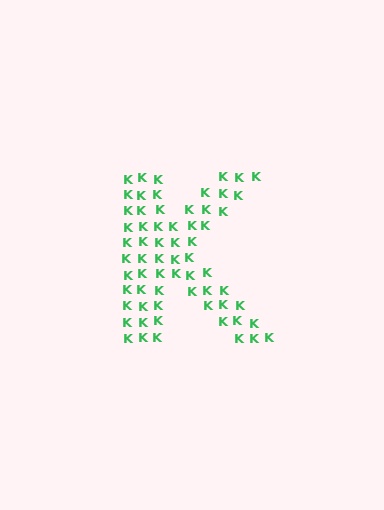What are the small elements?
The small elements are letter K's.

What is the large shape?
The large shape is the letter K.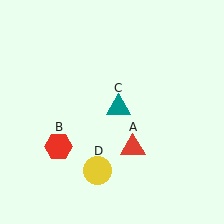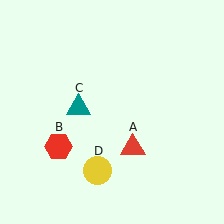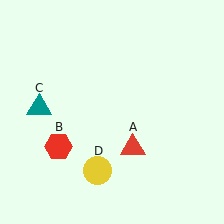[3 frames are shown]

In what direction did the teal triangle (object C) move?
The teal triangle (object C) moved left.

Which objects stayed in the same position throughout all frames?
Red triangle (object A) and red hexagon (object B) and yellow circle (object D) remained stationary.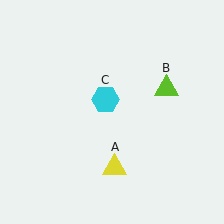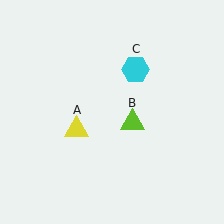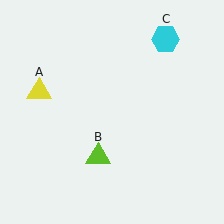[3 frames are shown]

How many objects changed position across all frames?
3 objects changed position: yellow triangle (object A), lime triangle (object B), cyan hexagon (object C).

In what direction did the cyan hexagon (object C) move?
The cyan hexagon (object C) moved up and to the right.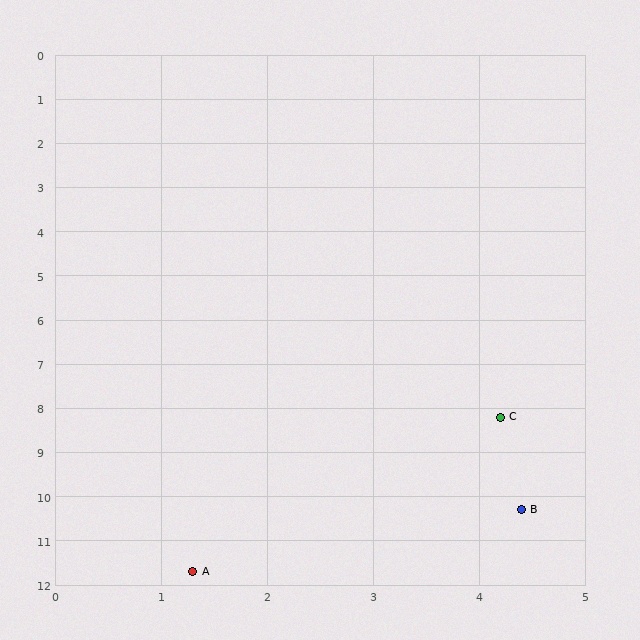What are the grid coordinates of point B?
Point B is at approximately (4.4, 10.3).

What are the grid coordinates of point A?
Point A is at approximately (1.3, 11.7).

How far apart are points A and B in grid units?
Points A and B are about 3.4 grid units apart.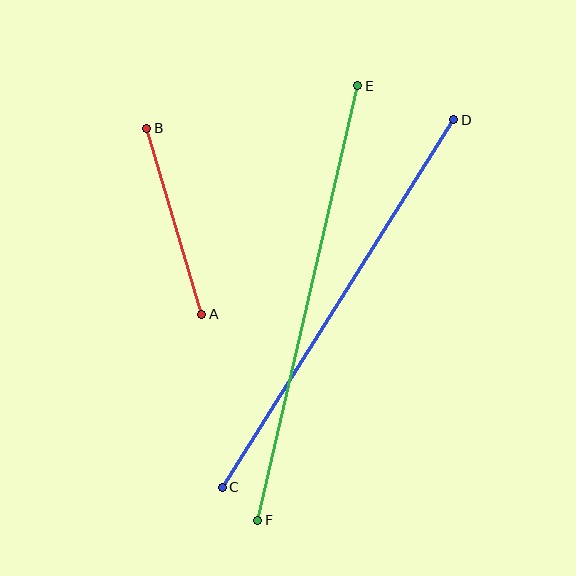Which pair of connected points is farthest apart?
Points E and F are farthest apart.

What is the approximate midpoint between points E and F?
The midpoint is at approximately (308, 303) pixels.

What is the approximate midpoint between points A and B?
The midpoint is at approximately (174, 221) pixels.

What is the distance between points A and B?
The distance is approximately 194 pixels.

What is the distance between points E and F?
The distance is approximately 446 pixels.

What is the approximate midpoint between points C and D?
The midpoint is at approximately (338, 303) pixels.